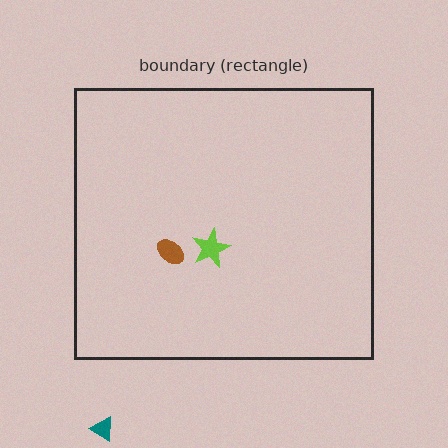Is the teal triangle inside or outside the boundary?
Outside.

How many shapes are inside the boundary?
2 inside, 1 outside.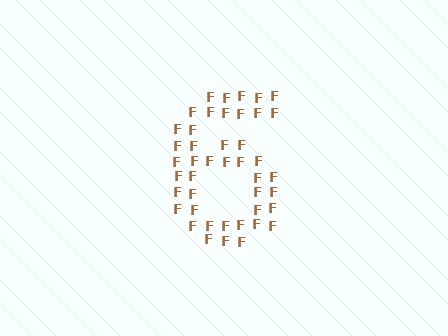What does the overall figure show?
The overall figure shows the digit 6.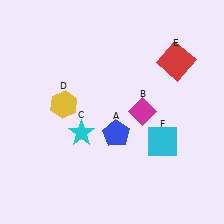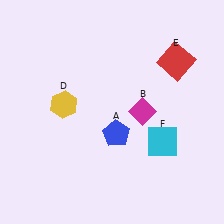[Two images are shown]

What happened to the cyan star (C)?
The cyan star (C) was removed in Image 2. It was in the bottom-left area of Image 1.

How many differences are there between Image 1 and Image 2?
There is 1 difference between the two images.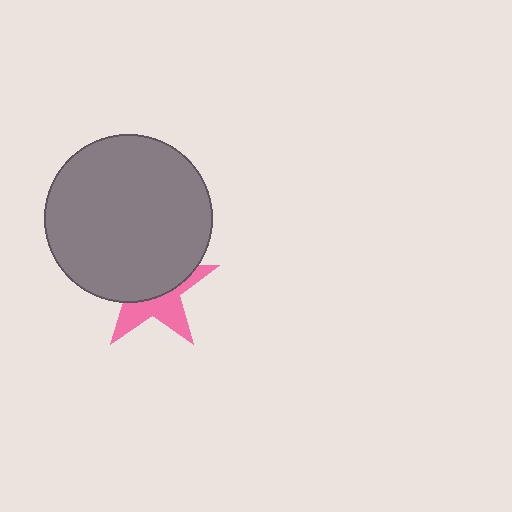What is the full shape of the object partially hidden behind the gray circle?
The partially hidden object is a pink star.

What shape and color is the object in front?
The object in front is a gray circle.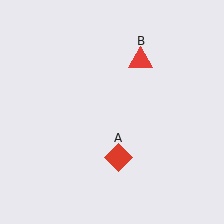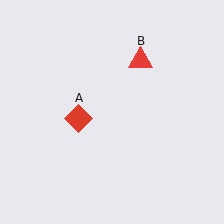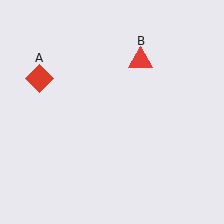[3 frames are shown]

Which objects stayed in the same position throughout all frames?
Red triangle (object B) remained stationary.